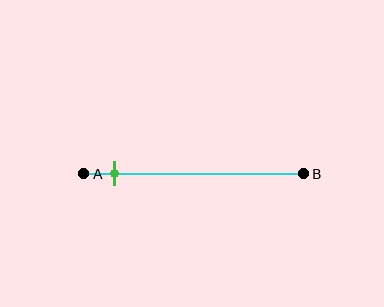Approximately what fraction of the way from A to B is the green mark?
The green mark is approximately 15% of the way from A to B.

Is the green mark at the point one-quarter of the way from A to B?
No, the mark is at about 15% from A, not at the 25% one-quarter point.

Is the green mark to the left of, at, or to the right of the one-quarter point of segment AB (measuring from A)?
The green mark is to the left of the one-quarter point of segment AB.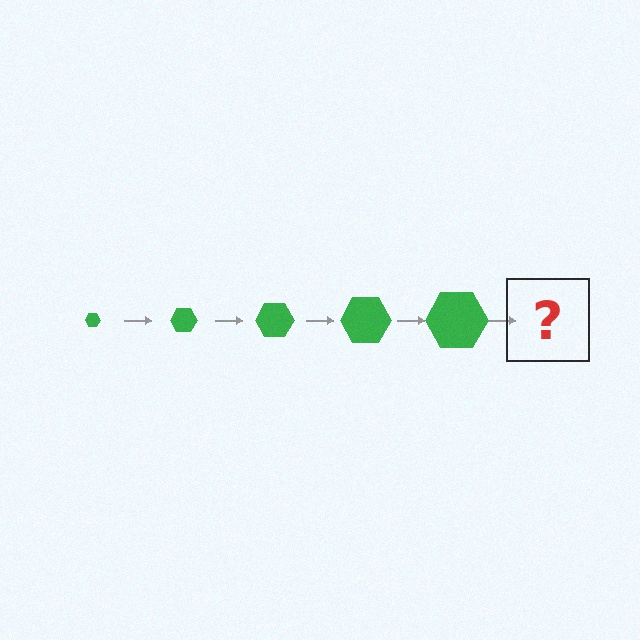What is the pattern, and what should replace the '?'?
The pattern is that the hexagon gets progressively larger each step. The '?' should be a green hexagon, larger than the previous one.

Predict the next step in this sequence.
The next step is a green hexagon, larger than the previous one.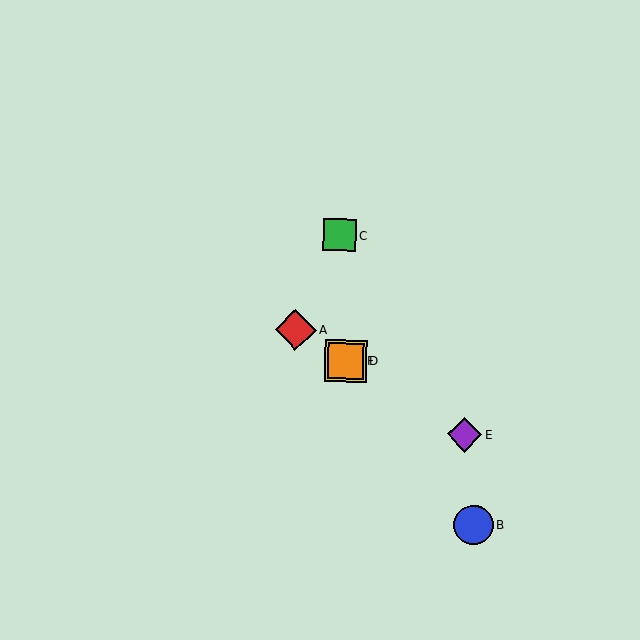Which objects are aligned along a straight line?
Objects A, D, E, F are aligned along a straight line.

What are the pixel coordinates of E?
Object E is at (464, 435).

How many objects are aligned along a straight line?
4 objects (A, D, E, F) are aligned along a straight line.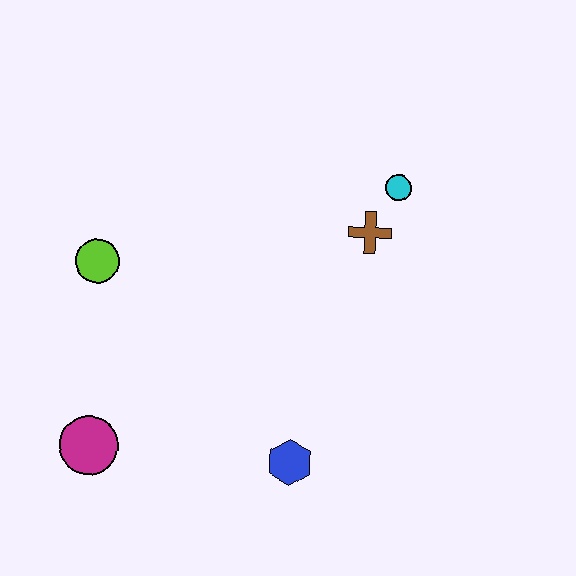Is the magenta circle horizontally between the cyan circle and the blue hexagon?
No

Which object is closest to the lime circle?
The magenta circle is closest to the lime circle.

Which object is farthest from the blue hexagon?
The cyan circle is farthest from the blue hexagon.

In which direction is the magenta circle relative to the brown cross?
The magenta circle is to the left of the brown cross.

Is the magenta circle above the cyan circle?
No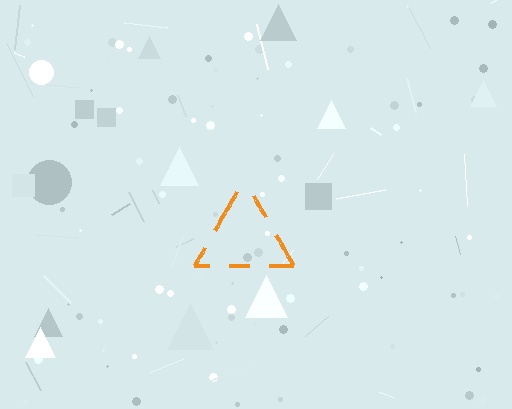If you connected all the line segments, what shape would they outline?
They would outline a triangle.